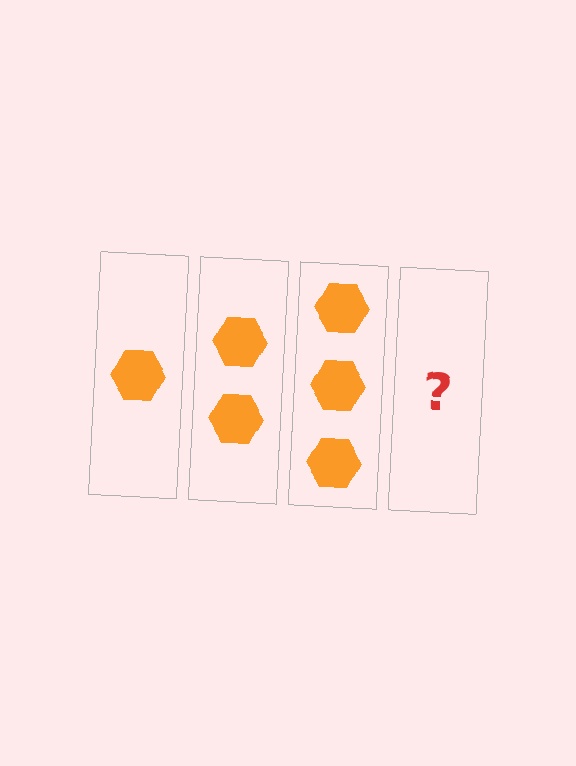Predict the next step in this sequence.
The next step is 4 hexagons.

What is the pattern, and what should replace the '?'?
The pattern is that each step adds one more hexagon. The '?' should be 4 hexagons.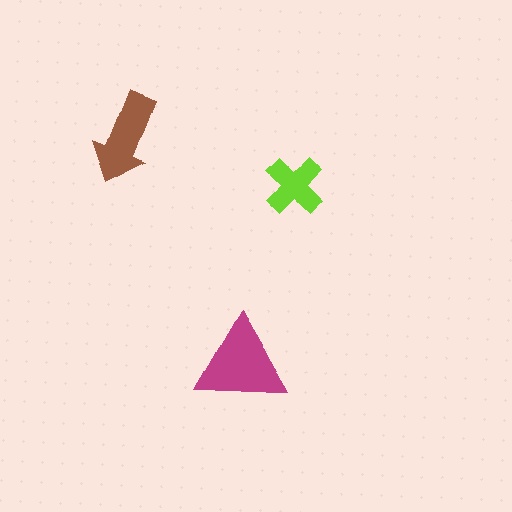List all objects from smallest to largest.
The lime cross, the brown arrow, the magenta triangle.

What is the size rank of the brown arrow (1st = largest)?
2nd.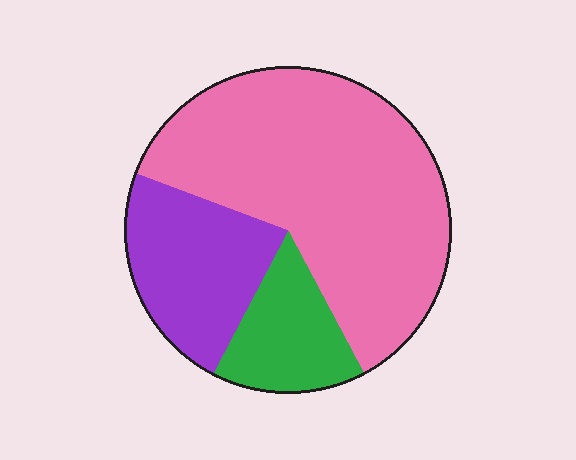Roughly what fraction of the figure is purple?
Purple covers around 25% of the figure.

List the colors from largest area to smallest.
From largest to smallest: pink, purple, green.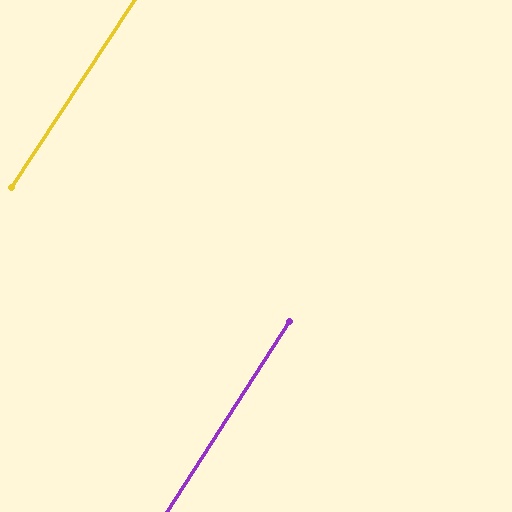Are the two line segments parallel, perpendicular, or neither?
Parallel — their directions differ by only 0.5°.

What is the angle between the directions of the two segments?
Approximately 1 degree.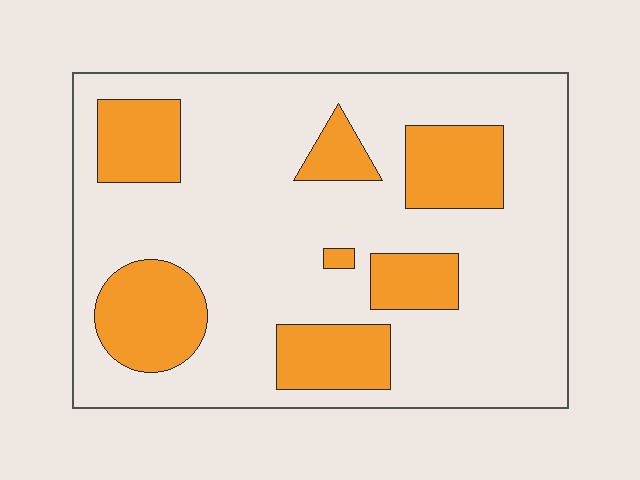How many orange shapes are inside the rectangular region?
7.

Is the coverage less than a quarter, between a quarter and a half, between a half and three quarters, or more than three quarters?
Between a quarter and a half.